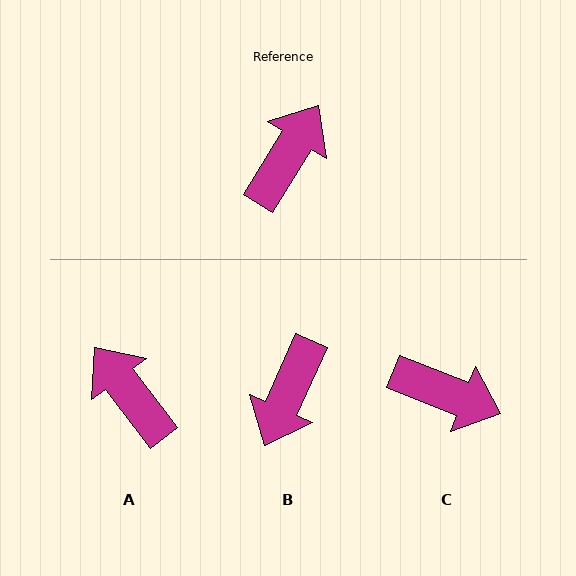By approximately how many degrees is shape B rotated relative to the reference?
Approximately 172 degrees clockwise.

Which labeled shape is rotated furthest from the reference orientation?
B, about 172 degrees away.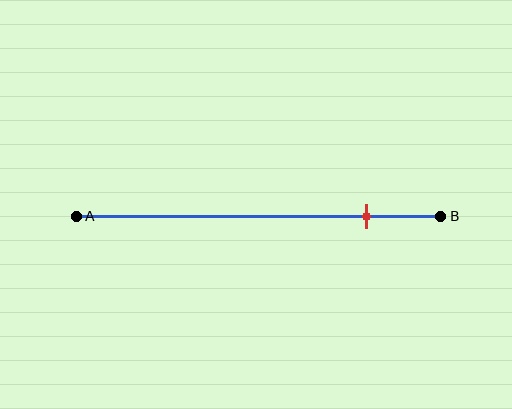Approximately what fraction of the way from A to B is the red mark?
The red mark is approximately 80% of the way from A to B.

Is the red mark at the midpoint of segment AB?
No, the mark is at about 80% from A, not at the 50% midpoint.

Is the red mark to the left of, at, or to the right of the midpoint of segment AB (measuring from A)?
The red mark is to the right of the midpoint of segment AB.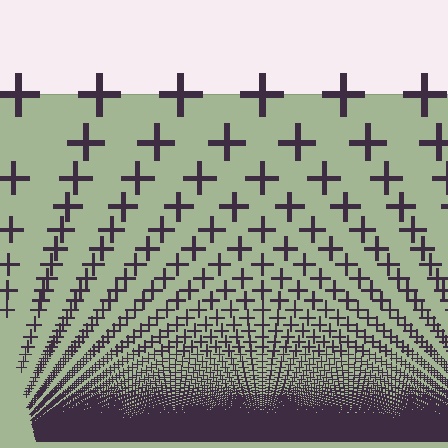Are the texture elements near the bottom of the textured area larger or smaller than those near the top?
Smaller. The gradient is inverted — elements near the bottom are smaller and denser.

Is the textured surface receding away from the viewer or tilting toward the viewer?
The surface appears to tilt toward the viewer. Texture elements get larger and sparser toward the top.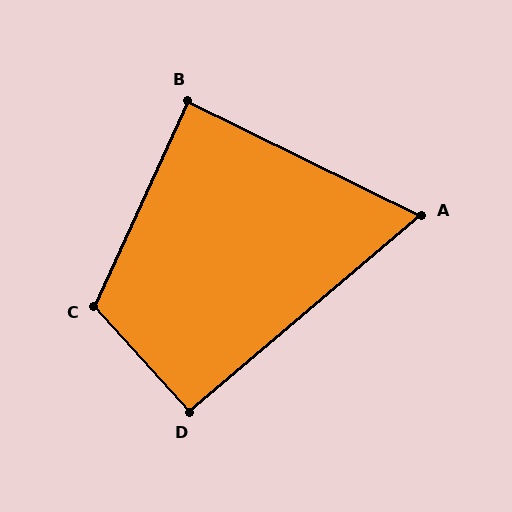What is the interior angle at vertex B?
Approximately 88 degrees (approximately right).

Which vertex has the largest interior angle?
C, at approximately 113 degrees.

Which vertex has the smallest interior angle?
A, at approximately 67 degrees.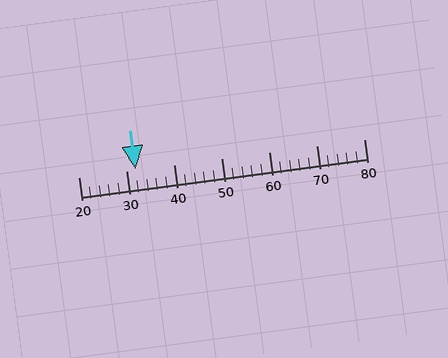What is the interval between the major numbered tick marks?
The major tick marks are spaced 10 units apart.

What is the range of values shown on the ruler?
The ruler shows values from 20 to 80.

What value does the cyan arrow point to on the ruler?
The cyan arrow points to approximately 32.